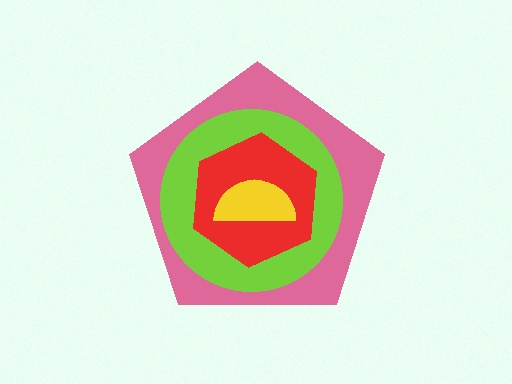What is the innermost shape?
The yellow semicircle.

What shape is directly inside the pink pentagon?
The lime circle.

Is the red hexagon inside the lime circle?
Yes.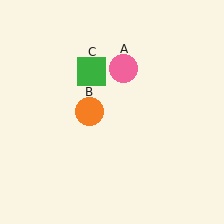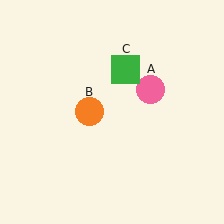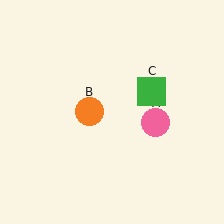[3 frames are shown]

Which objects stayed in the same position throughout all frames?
Orange circle (object B) remained stationary.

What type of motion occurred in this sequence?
The pink circle (object A), green square (object C) rotated clockwise around the center of the scene.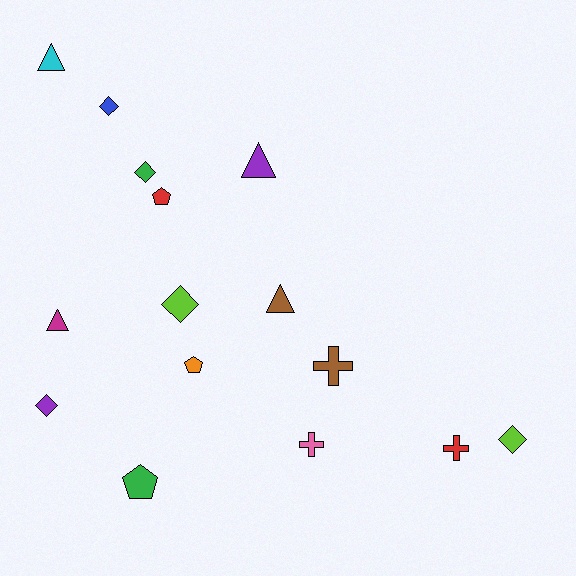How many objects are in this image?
There are 15 objects.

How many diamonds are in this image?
There are 5 diamonds.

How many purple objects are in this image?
There are 2 purple objects.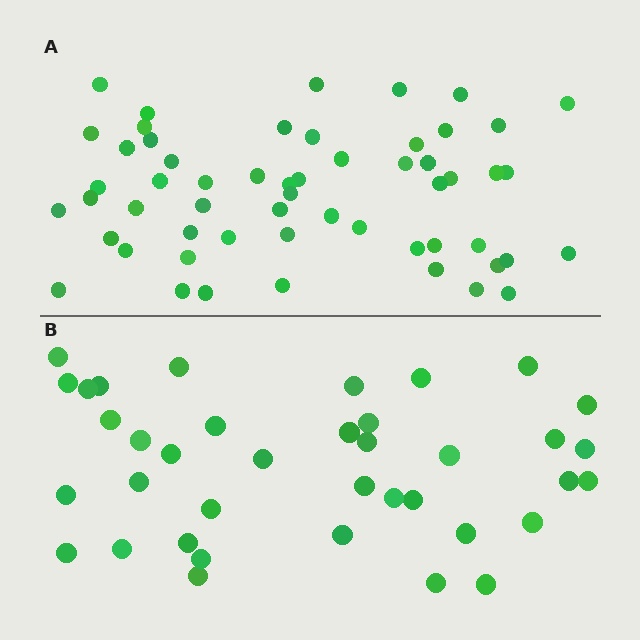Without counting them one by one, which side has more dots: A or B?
Region A (the top region) has more dots.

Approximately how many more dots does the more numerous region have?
Region A has approximately 20 more dots than region B.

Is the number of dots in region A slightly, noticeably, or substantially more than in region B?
Region A has substantially more. The ratio is roughly 1.5 to 1.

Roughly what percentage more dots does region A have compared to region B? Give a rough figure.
About 45% more.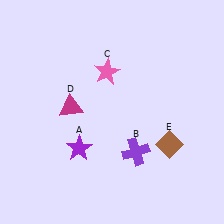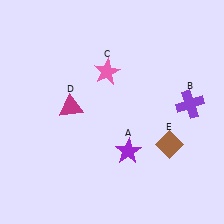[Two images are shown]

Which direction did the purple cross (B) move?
The purple cross (B) moved right.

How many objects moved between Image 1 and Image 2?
2 objects moved between the two images.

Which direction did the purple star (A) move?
The purple star (A) moved right.